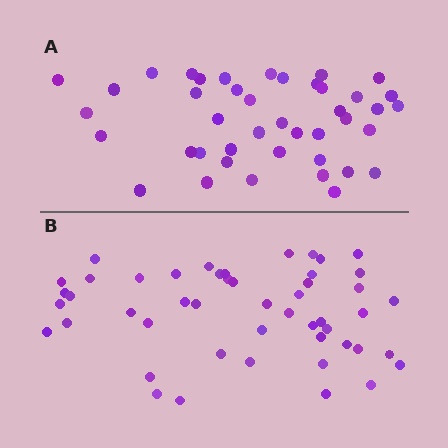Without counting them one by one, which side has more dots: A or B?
Region B (the bottom region) has more dots.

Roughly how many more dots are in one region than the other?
Region B has roughly 8 or so more dots than region A.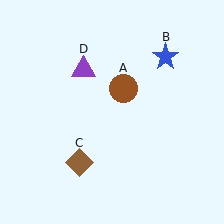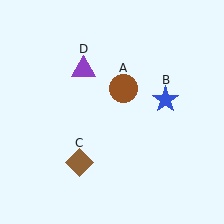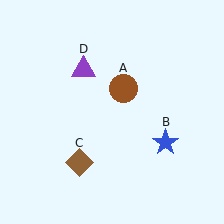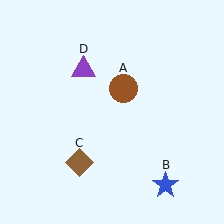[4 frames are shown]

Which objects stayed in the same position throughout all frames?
Brown circle (object A) and brown diamond (object C) and purple triangle (object D) remained stationary.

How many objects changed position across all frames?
1 object changed position: blue star (object B).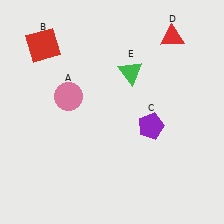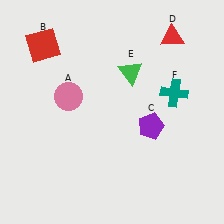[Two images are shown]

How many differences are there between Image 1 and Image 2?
There is 1 difference between the two images.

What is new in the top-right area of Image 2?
A teal cross (F) was added in the top-right area of Image 2.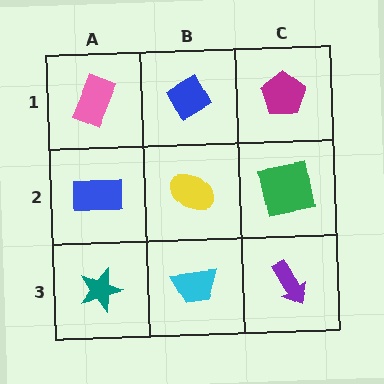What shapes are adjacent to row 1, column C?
A green square (row 2, column C), a blue diamond (row 1, column B).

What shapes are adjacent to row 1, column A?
A blue rectangle (row 2, column A), a blue diamond (row 1, column B).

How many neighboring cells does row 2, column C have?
3.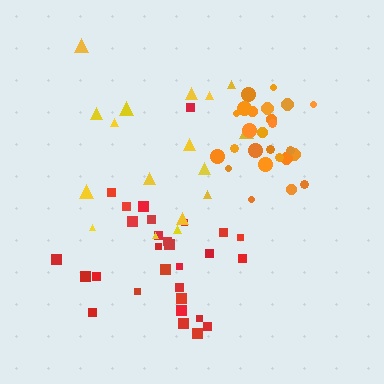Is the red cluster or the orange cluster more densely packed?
Orange.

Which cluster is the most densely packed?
Orange.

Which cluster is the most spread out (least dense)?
Yellow.